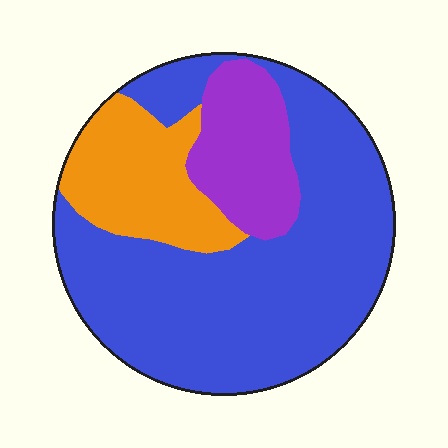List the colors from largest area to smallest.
From largest to smallest: blue, orange, purple.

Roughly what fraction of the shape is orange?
Orange covers roughly 20% of the shape.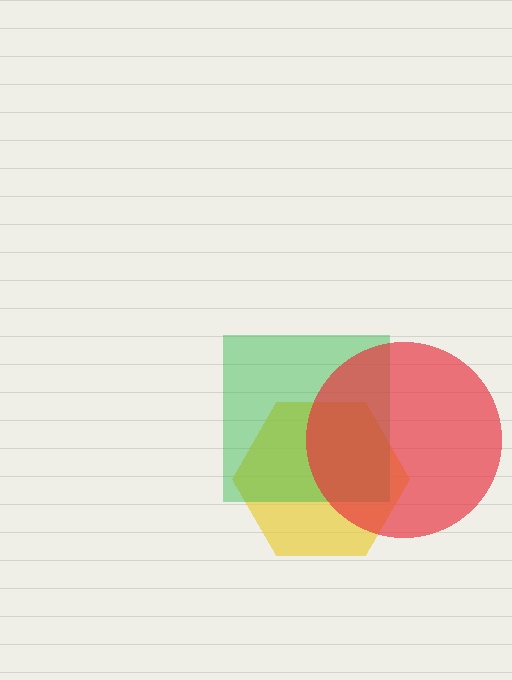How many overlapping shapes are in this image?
There are 3 overlapping shapes in the image.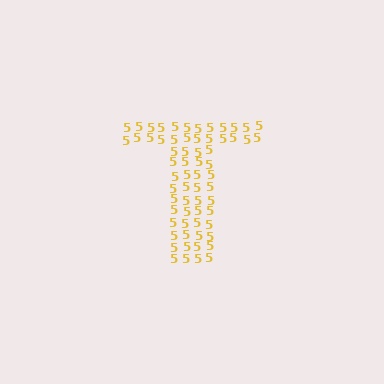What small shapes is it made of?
It is made of small digit 5's.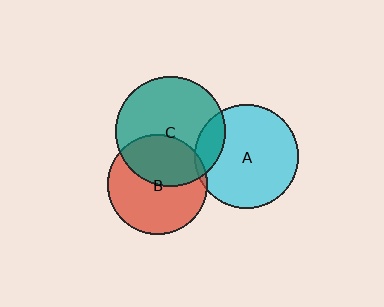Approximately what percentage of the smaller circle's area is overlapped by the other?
Approximately 40%.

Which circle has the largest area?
Circle C (teal).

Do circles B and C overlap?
Yes.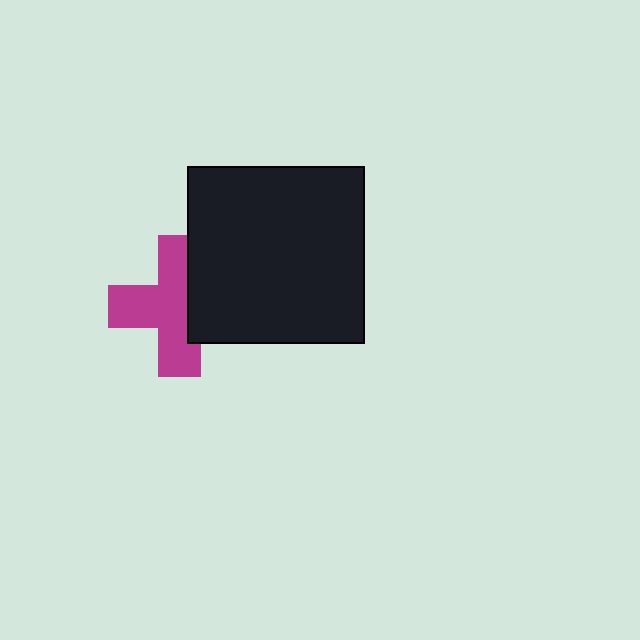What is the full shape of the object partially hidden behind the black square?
The partially hidden object is a magenta cross.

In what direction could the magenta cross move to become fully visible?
The magenta cross could move left. That would shift it out from behind the black square entirely.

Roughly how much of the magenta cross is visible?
Most of it is visible (roughly 66%).